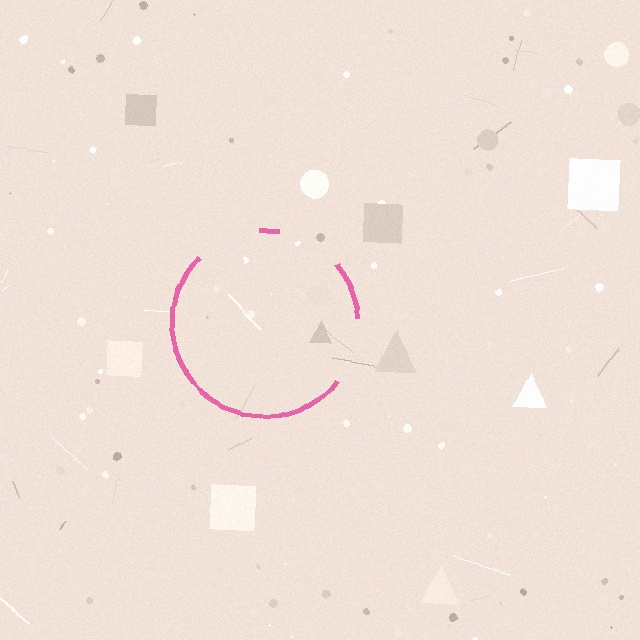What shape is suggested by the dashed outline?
The dashed outline suggests a circle.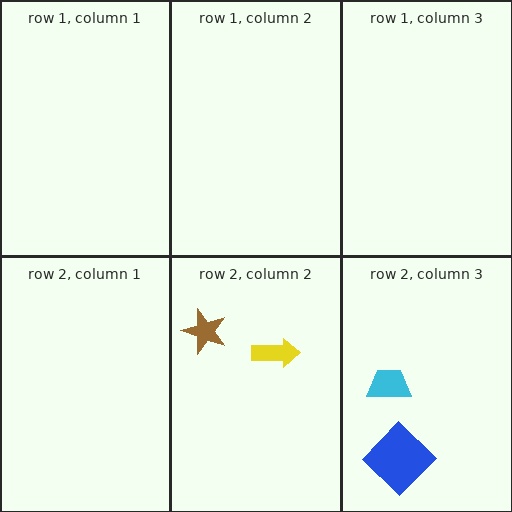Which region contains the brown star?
The row 2, column 2 region.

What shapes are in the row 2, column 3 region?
The blue diamond, the cyan trapezoid.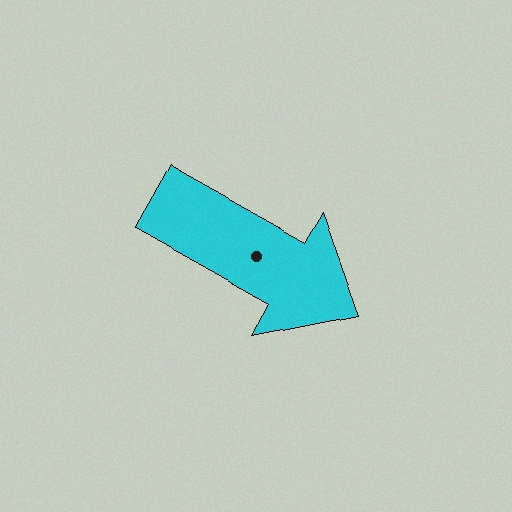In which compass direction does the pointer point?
Southeast.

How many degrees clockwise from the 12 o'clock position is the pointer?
Approximately 119 degrees.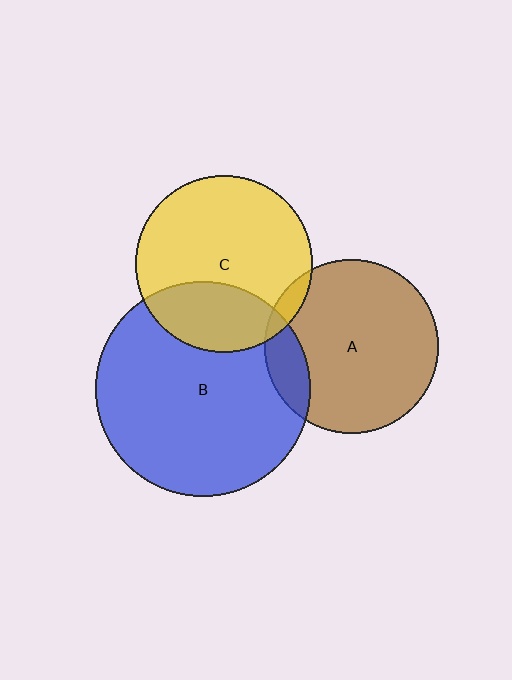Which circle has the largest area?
Circle B (blue).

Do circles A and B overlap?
Yes.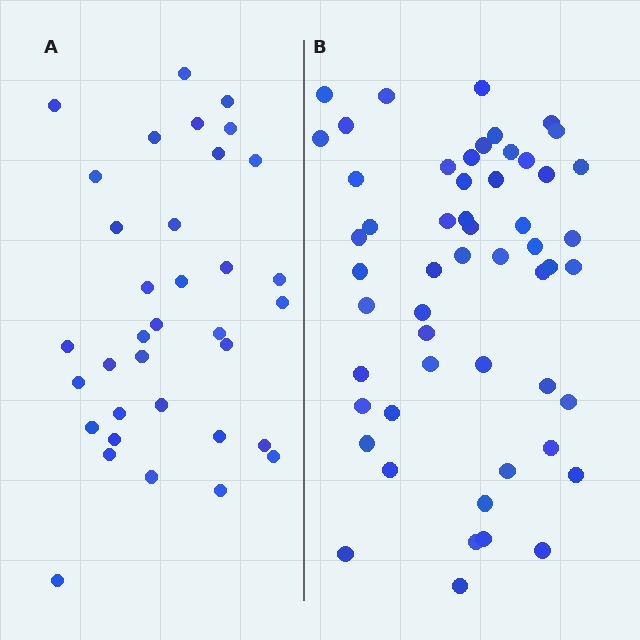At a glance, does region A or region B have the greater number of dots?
Region B (the right region) has more dots.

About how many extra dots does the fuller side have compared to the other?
Region B has approximately 20 more dots than region A.